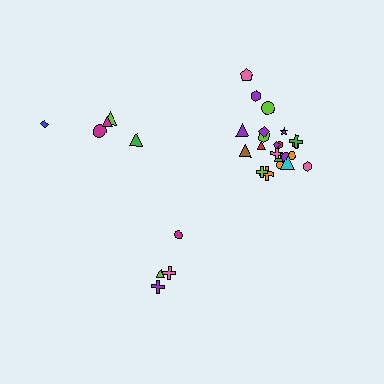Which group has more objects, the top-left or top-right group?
The top-right group.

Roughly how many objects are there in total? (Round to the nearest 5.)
Roughly 30 objects in total.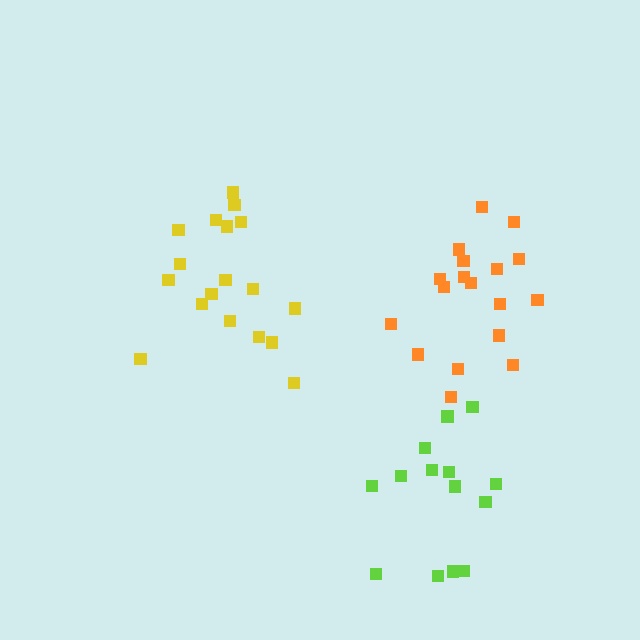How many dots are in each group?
Group 1: 18 dots, Group 2: 18 dots, Group 3: 14 dots (50 total).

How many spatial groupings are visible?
There are 3 spatial groupings.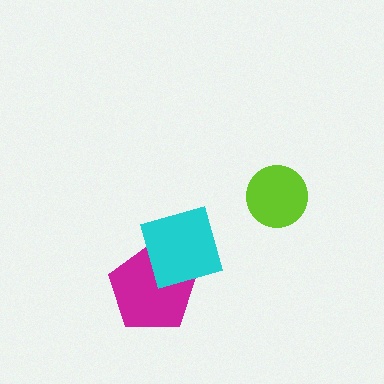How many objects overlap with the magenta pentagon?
1 object overlaps with the magenta pentagon.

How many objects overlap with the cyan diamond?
1 object overlaps with the cyan diamond.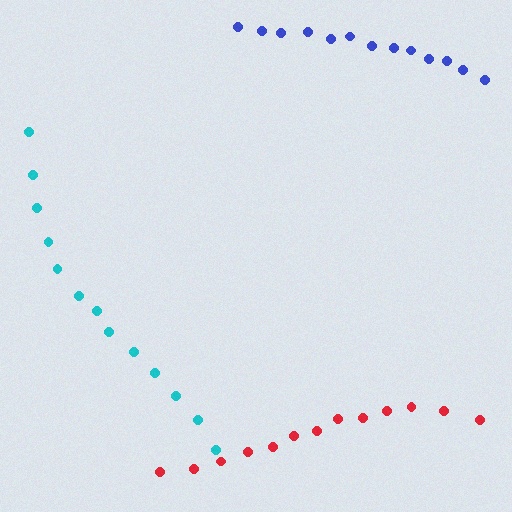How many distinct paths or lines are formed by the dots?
There are 3 distinct paths.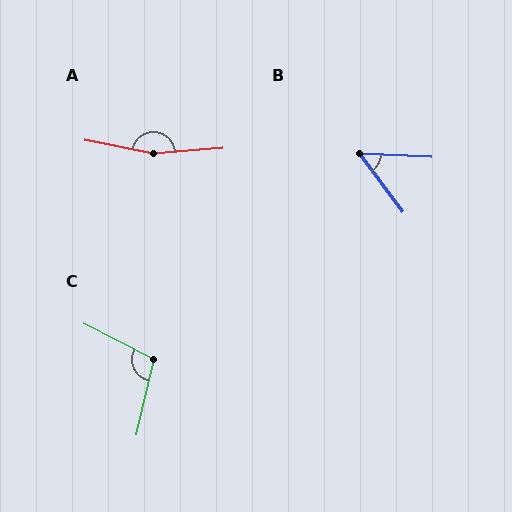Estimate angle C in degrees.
Approximately 104 degrees.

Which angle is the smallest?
B, at approximately 51 degrees.